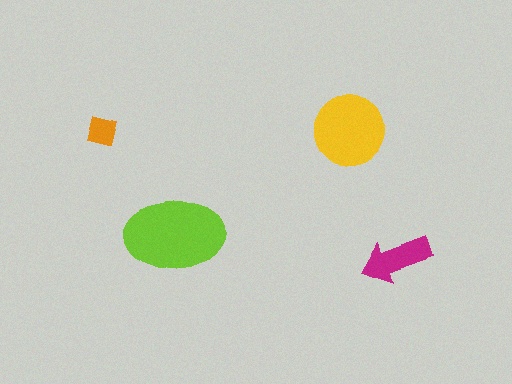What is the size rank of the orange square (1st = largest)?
4th.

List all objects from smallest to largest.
The orange square, the magenta arrow, the yellow circle, the lime ellipse.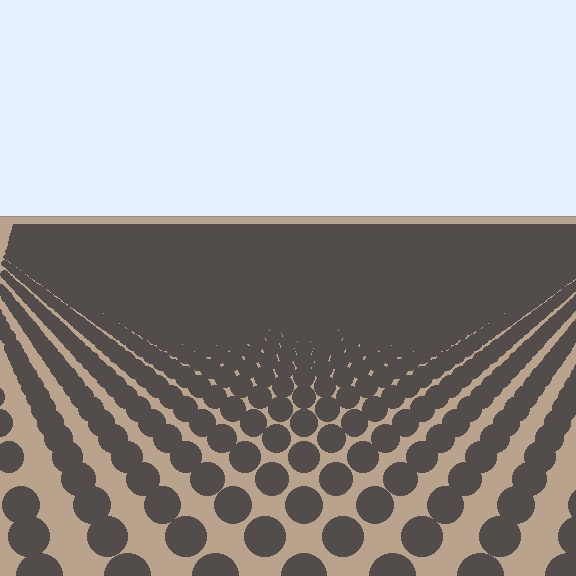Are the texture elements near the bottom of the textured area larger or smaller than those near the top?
Larger. Near the bottom, elements are closer to the viewer and appear at a bigger on-screen size.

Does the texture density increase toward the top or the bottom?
Density increases toward the top.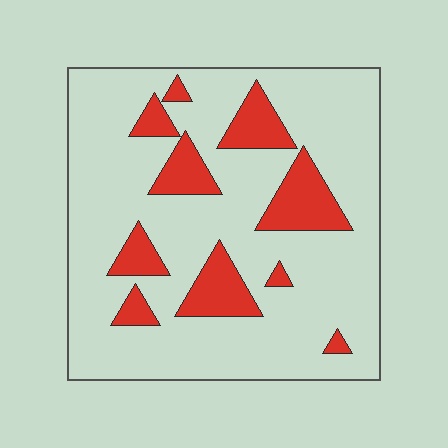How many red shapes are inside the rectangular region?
10.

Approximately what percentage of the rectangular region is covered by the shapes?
Approximately 20%.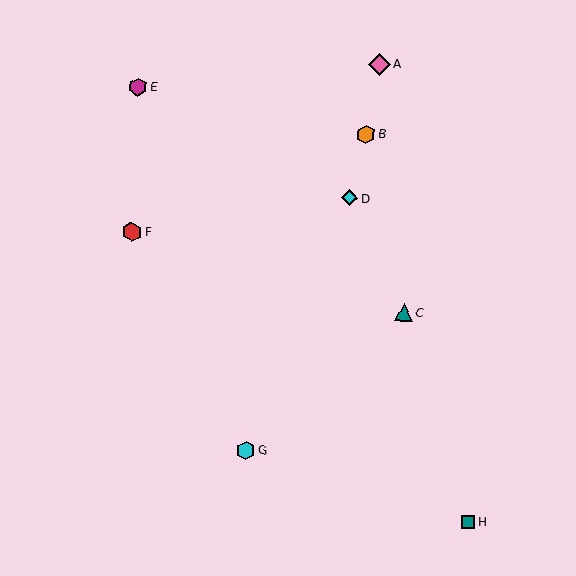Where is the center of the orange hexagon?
The center of the orange hexagon is at (366, 134).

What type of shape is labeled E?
Shape E is a magenta hexagon.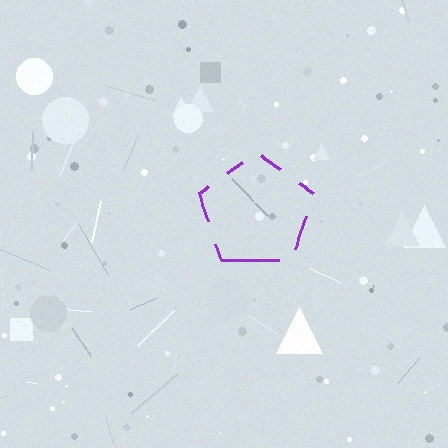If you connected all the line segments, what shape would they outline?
They would outline a pentagon.